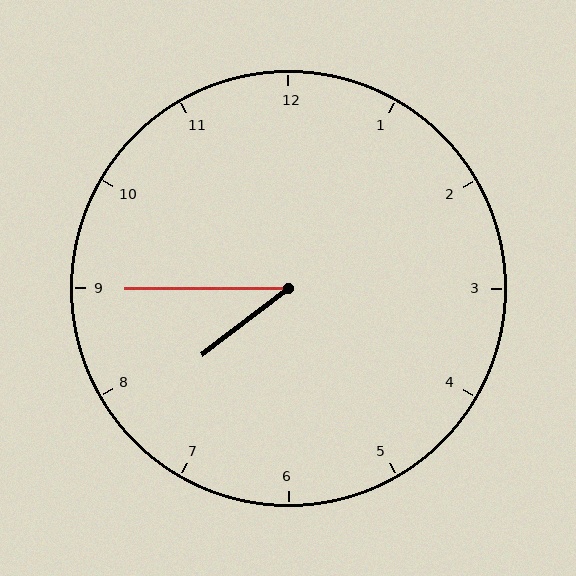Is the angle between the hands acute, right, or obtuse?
It is acute.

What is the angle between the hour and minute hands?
Approximately 38 degrees.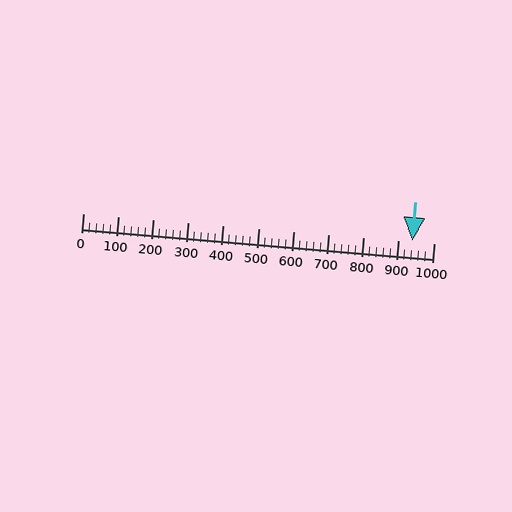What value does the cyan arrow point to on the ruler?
The cyan arrow points to approximately 940.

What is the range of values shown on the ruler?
The ruler shows values from 0 to 1000.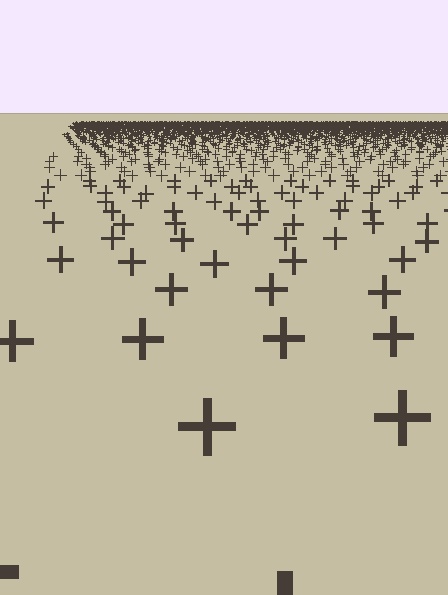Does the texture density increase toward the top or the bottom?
Density increases toward the top.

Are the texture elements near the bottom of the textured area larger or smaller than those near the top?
Larger. Near the bottom, elements are closer to the viewer and appear at a bigger on-screen size.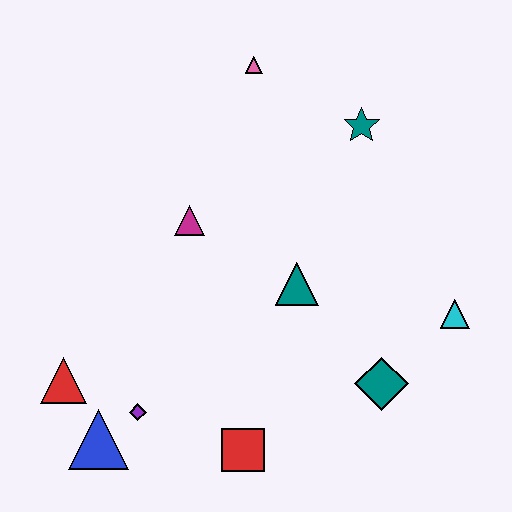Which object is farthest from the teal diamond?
The pink triangle is farthest from the teal diamond.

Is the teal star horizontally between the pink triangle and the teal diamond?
Yes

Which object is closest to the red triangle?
The blue triangle is closest to the red triangle.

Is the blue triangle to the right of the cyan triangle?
No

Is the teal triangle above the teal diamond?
Yes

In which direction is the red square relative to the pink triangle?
The red square is below the pink triangle.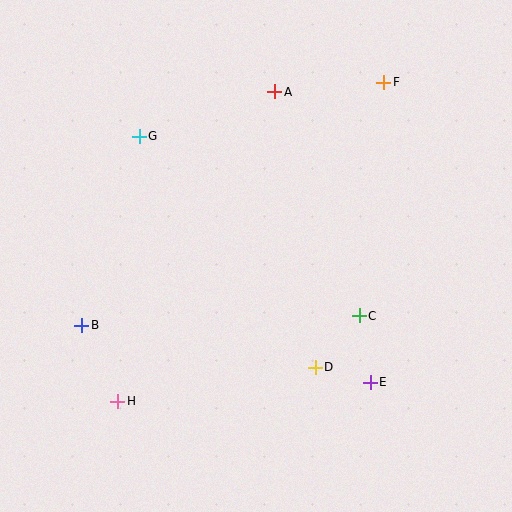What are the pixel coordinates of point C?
Point C is at (359, 316).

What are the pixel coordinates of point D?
Point D is at (315, 367).